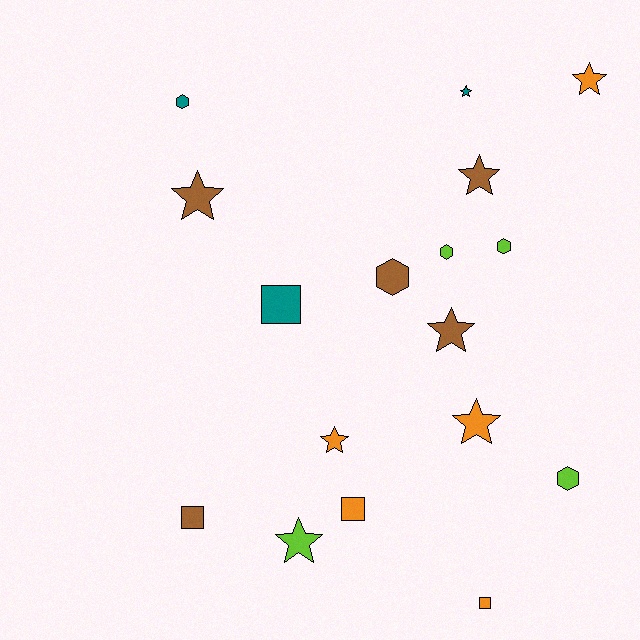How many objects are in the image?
There are 17 objects.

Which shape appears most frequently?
Star, with 8 objects.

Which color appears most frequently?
Orange, with 5 objects.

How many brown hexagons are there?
There is 1 brown hexagon.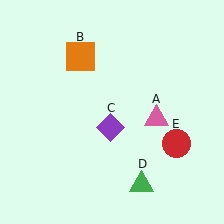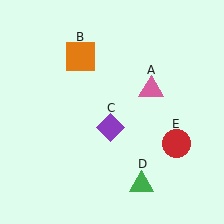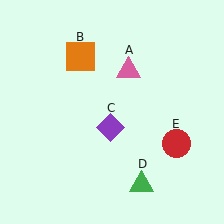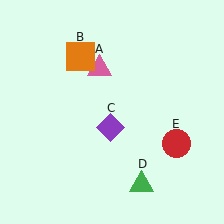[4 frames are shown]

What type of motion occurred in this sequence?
The pink triangle (object A) rotated counterclockwise around the center of the scene.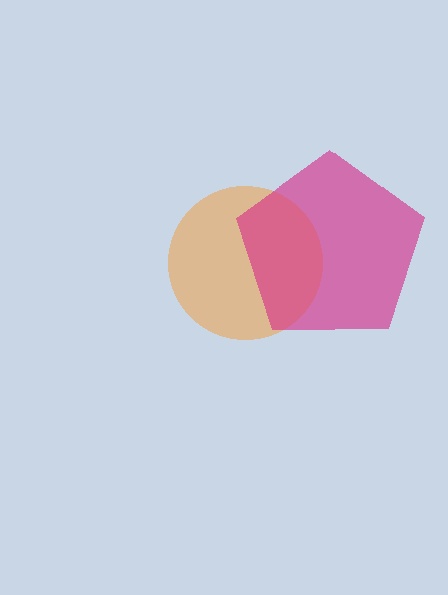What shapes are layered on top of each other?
The layered shapes are: an orange circle, a magenta pentagon.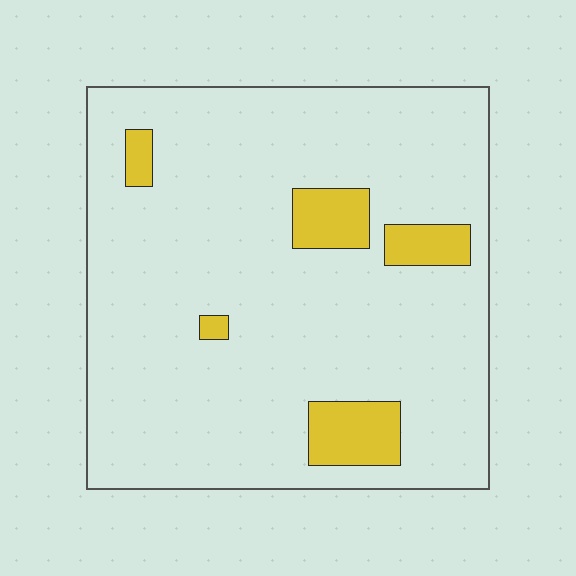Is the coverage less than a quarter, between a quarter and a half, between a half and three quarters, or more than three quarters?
Less than a quarter.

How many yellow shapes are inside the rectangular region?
5.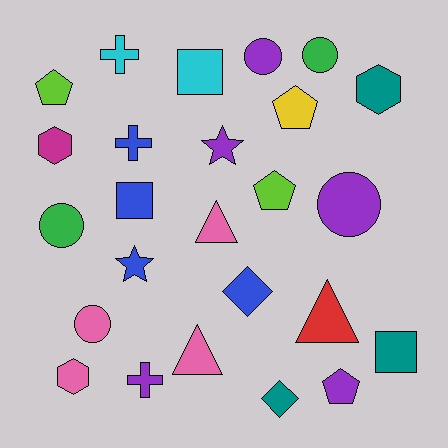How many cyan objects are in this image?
There are 2 cyan objects.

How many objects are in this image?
There are 25 objects.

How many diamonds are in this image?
There are 2 diamonds.